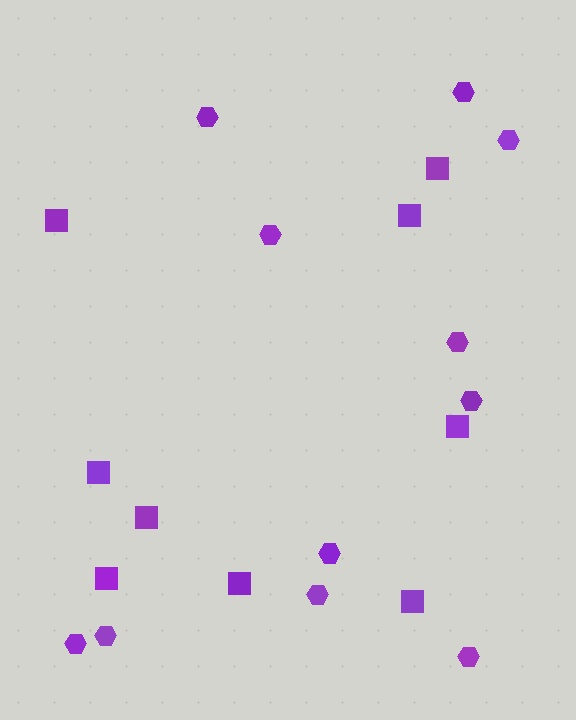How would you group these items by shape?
There are 2 groups: one group of squares (9) and one group of hexagons (11).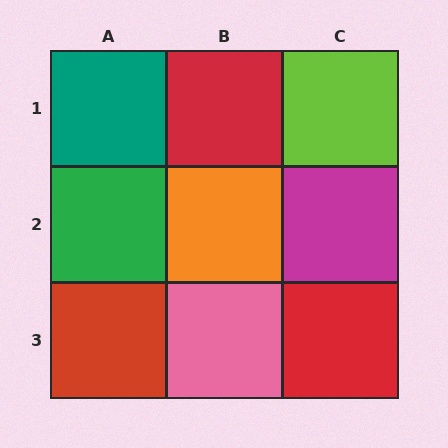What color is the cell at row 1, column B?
Red.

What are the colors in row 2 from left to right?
Green, orange, magenta.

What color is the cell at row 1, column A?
Teal.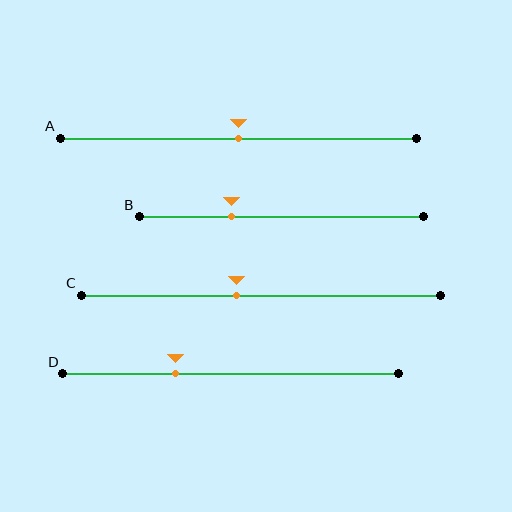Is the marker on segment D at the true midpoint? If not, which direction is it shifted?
No, the marker on segment D is shifted to the left by about 16% of the segment length.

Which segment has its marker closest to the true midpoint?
Segment A has its marker closest to the true midpoint.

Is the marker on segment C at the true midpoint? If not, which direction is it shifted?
No, the marker on segment C is shifted to the left by about 7% of the segment length.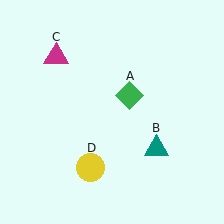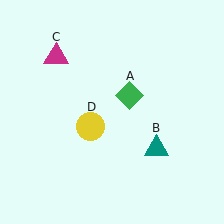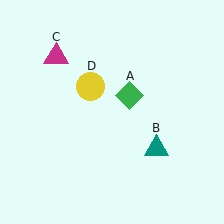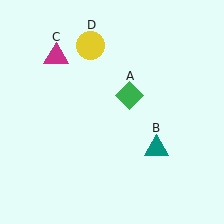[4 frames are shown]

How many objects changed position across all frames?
1 object changed position: yellow circle (object D).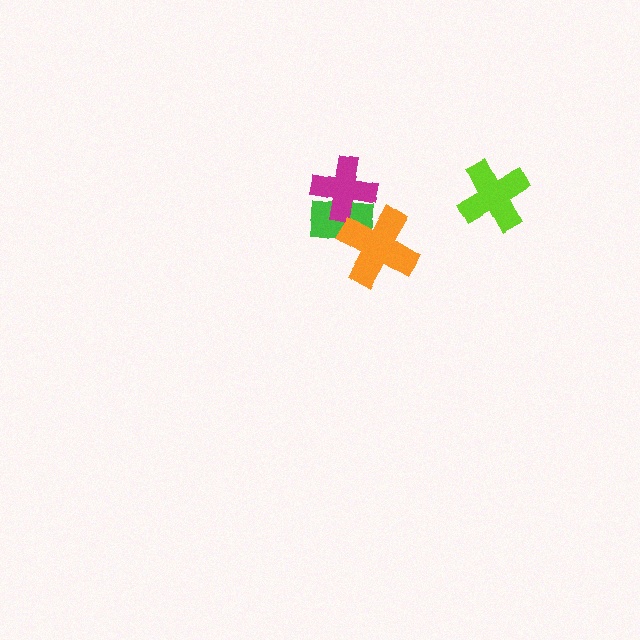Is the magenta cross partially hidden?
No, no other shape covers it.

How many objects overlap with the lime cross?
0 objects overlap with the lime cross.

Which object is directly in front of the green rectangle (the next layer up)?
The magenta cross is directly in front of the green rectangle.